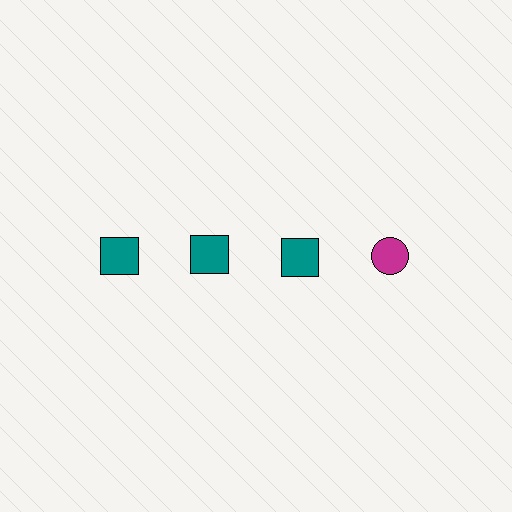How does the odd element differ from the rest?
It differs in both color (magenta instead of teal) and shape (circle instead of square).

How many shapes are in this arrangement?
There are 4 shapes arranged in a grid pattern.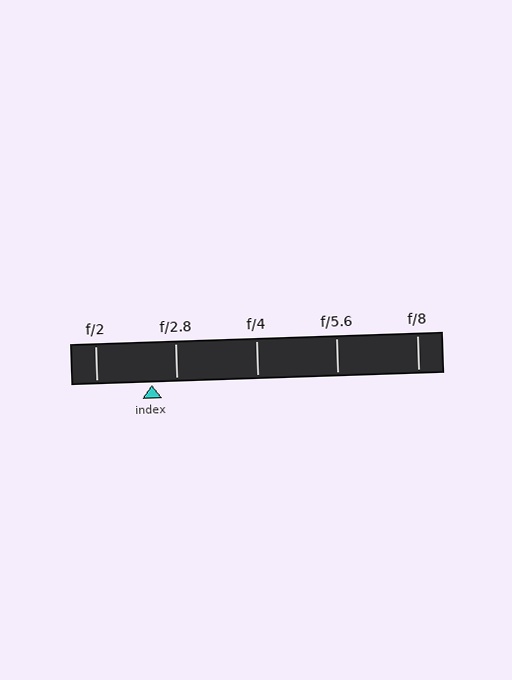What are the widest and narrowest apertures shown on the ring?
The widest aperture shown is f/2 and the narrowest is f/8.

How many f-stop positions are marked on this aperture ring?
There are 5 f-stop positions marked.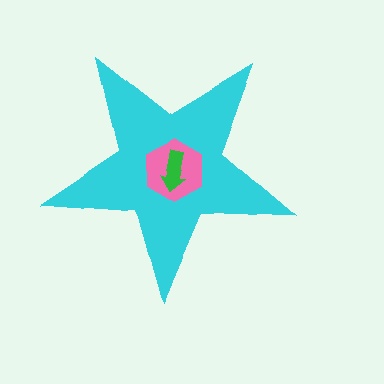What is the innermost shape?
The green arrow.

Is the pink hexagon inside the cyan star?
Yes.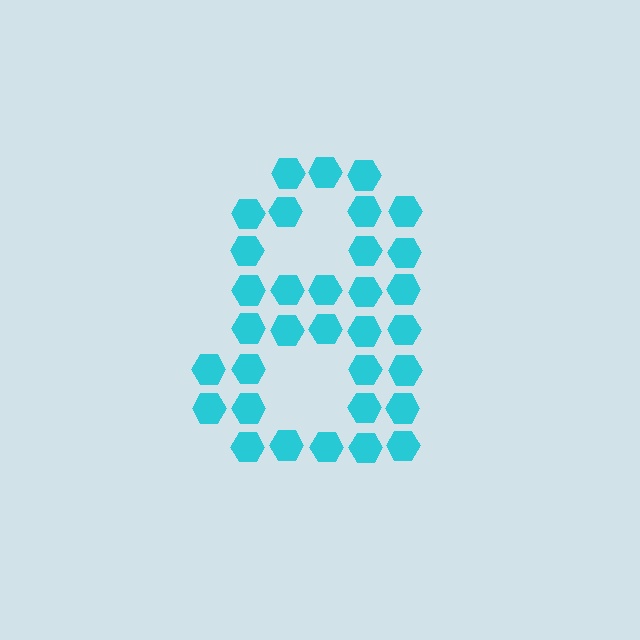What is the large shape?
The large shape is the digit 8.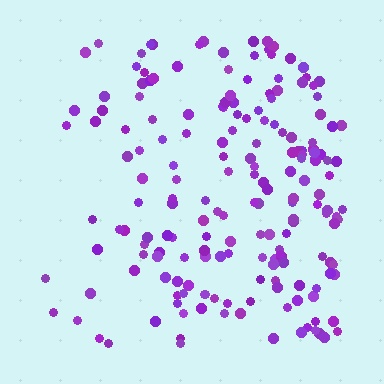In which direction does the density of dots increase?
From left to right, with the right side densest.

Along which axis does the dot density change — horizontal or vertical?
Horizontal.